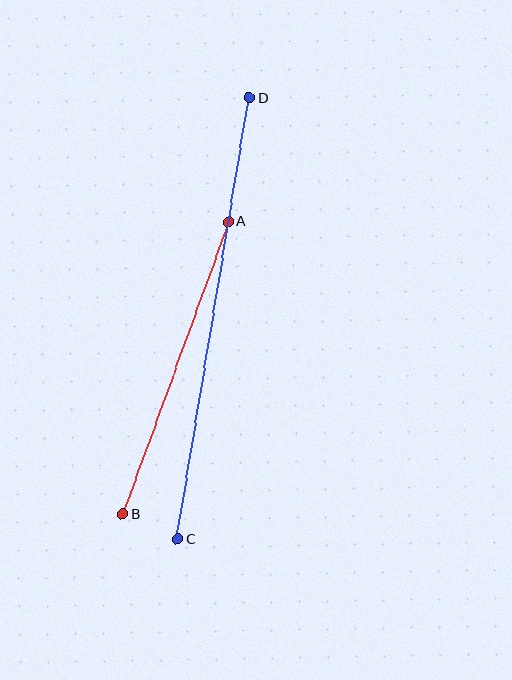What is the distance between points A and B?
The distance is approximately 311 pixels.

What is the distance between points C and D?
The distance is approximately 447 pixels.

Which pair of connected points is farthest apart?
Points C and D are farthest apart.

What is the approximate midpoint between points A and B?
The midpoint is at approximately (175, 368) pixels.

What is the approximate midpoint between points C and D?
The midpoint is at approximately (213, 318) pixels.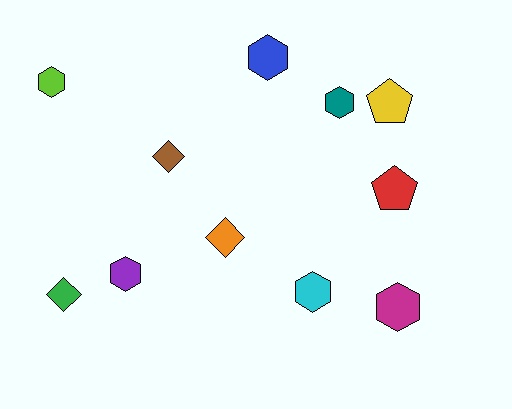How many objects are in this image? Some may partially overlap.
There are 11 objects.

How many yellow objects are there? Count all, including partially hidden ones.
There is 1 yellow object.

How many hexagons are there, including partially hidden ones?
There are 6 hexagons.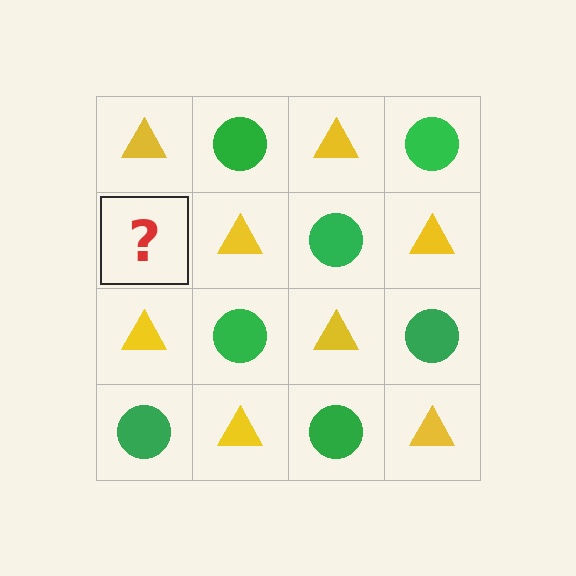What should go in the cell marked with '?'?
The missing cell should contain a green circle.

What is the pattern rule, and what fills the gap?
The rule is that it alternates yellow triangle and green circle in a checkerboard pattern. The gap should be filled with a green circle.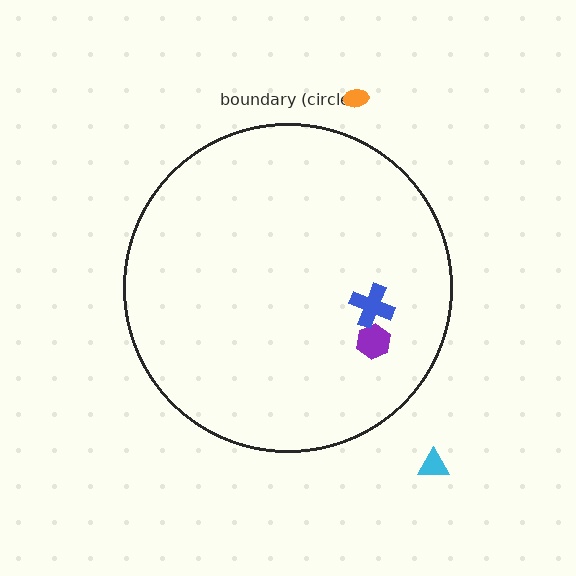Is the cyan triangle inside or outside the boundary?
Outside.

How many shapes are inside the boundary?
2 inside, 2 outside.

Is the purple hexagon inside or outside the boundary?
Inside.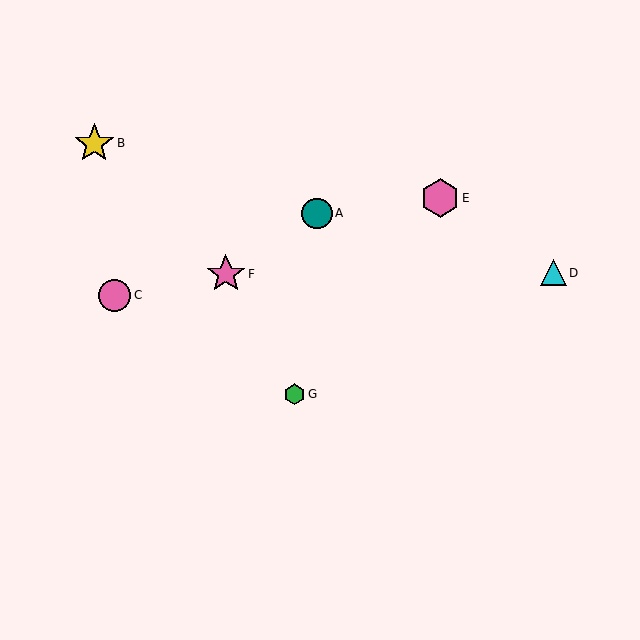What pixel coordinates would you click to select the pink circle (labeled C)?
Click at (115, 295) to select the pink circle C.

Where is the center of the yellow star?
The center of the yellow star is at (94, 143).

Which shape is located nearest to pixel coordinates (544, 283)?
The cyan triangle (labeled D) at (553, 273) is nearest to that location.